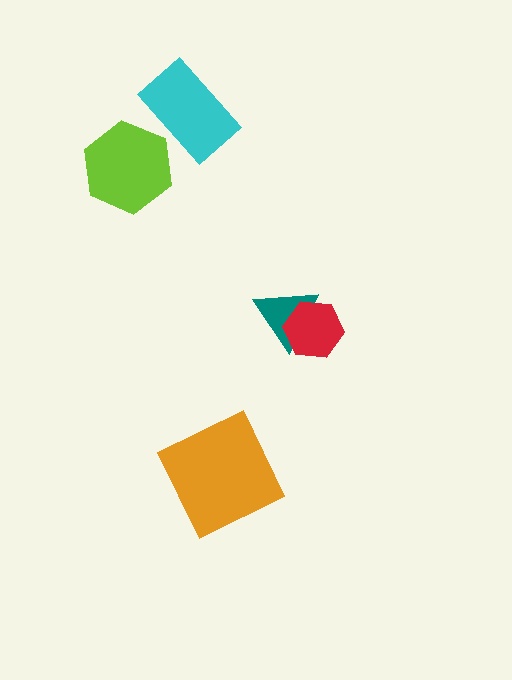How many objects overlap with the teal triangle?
1 object overlaps with the teal triangle.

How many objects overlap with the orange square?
0 objects overlap with the orange square.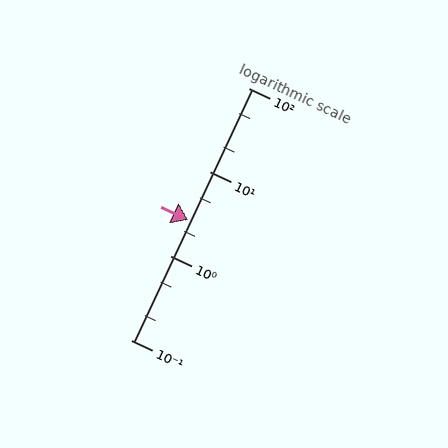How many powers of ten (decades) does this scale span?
The scale spans 3 decades, from 0.1 to 100.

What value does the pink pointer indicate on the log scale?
The pointer indicates approximately 2.7.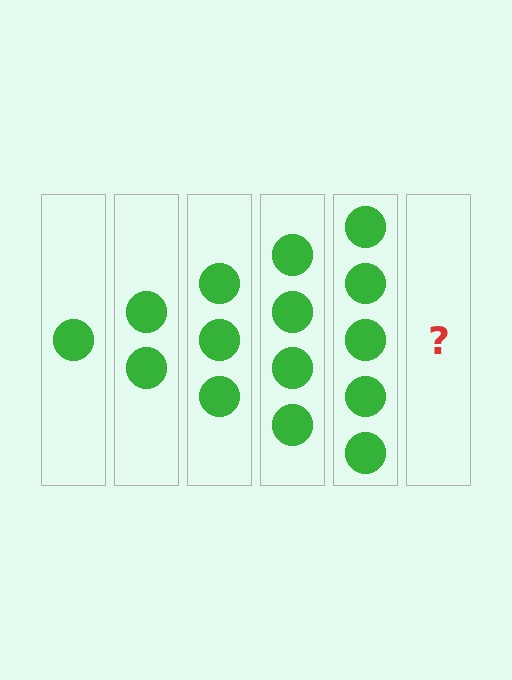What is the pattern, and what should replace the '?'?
The pattern is that each step adds one more circle. The '?' should be 6 circles.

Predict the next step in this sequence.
The next step is 6 circles.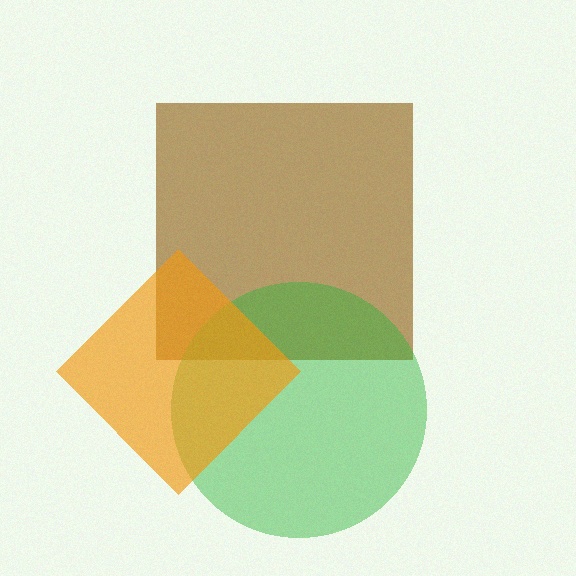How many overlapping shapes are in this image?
There are 3 overlapping shapes in the image.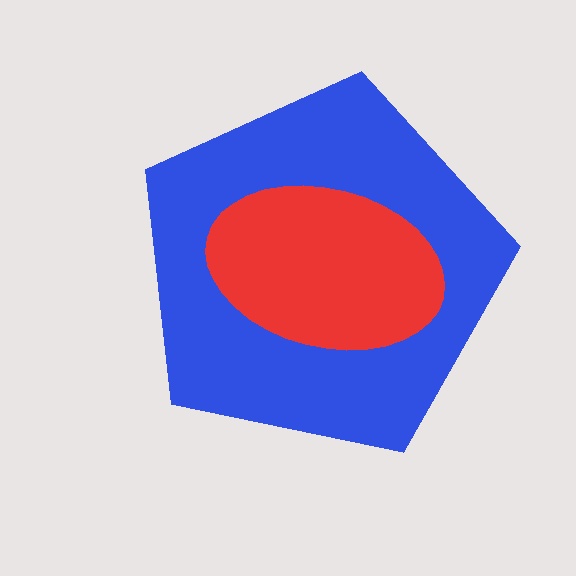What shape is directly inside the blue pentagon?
The red ellipse.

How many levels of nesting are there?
2.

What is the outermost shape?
The blue pentagon.